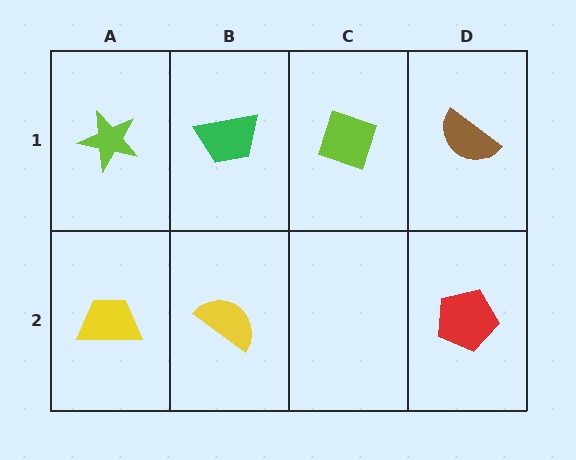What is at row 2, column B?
A yellow semicircle.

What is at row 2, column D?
A red pentagon.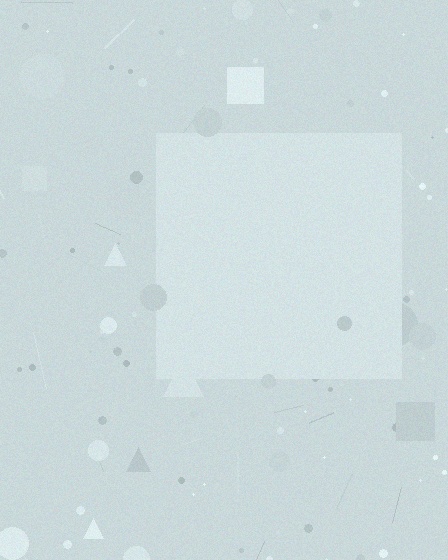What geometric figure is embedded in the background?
A square is embedded in the background.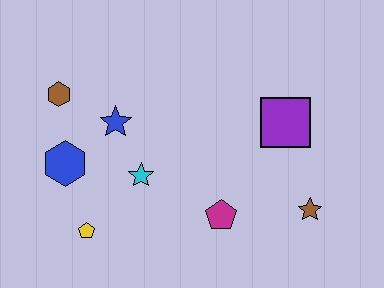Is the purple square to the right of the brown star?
No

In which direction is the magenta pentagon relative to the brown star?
The magenta pentagon is to the left of the brown star.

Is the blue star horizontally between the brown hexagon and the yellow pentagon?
No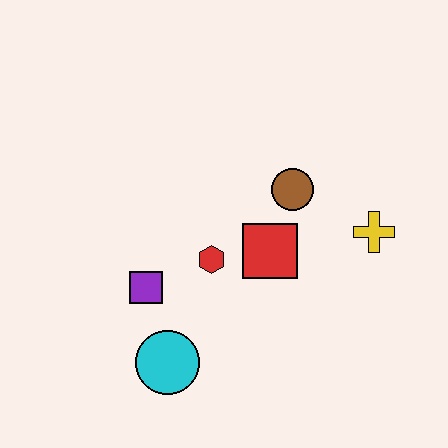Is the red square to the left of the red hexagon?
No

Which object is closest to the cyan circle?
The purple square is closest to the cyan circle.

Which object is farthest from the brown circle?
The cyan circle is farthest from the brown circle.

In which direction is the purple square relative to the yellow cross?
The purple square is to the left of the yellow cross.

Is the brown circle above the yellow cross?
Yes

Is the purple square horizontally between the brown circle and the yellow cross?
No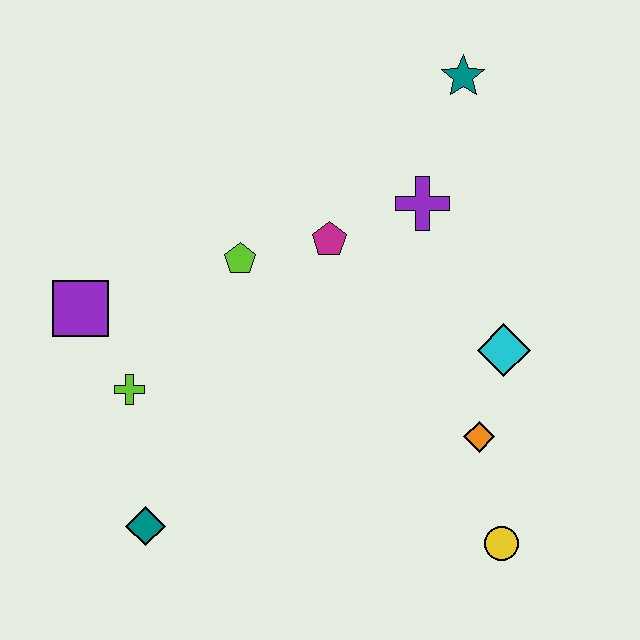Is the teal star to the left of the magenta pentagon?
No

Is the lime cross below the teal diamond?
No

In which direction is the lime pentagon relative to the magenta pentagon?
The lime pentagon is to the left of the magenta pentagon.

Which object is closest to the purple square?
The lime cross is closest to the purple square.